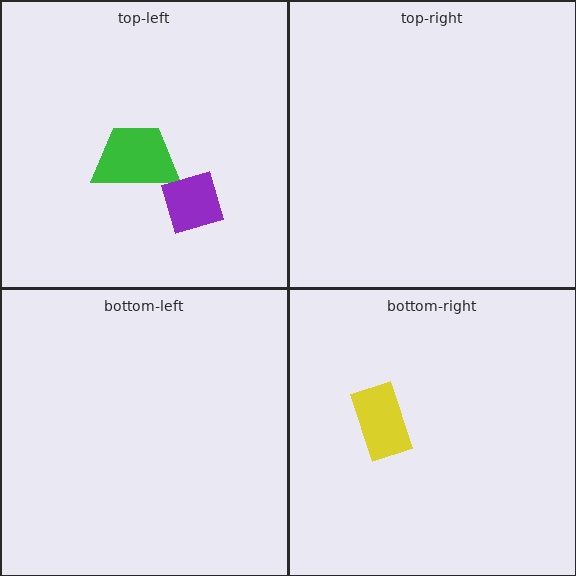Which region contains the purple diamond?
The top-left region.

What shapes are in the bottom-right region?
The yellow rectangle.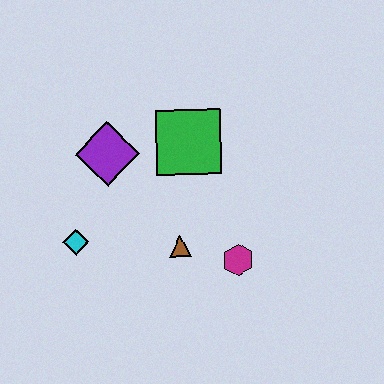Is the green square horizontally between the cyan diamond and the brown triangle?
No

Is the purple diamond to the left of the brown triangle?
Yes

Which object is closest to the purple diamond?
The green square is closest to the purple diamond.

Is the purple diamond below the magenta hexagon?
No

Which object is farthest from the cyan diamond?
The magenta hexagon is farthest from the cyan diamond.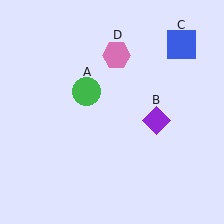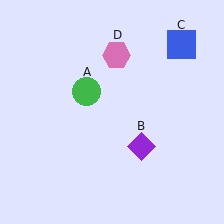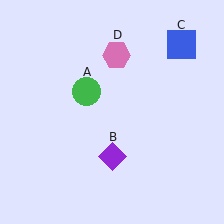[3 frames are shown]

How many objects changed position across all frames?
1 object changed position: purple diamond (object B).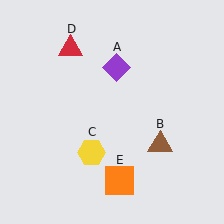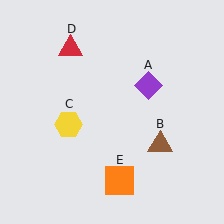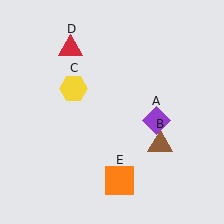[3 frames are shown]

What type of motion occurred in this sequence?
The purple diamond (object A), yellow hexagon (object C) rotated clockwise around the center of the scene.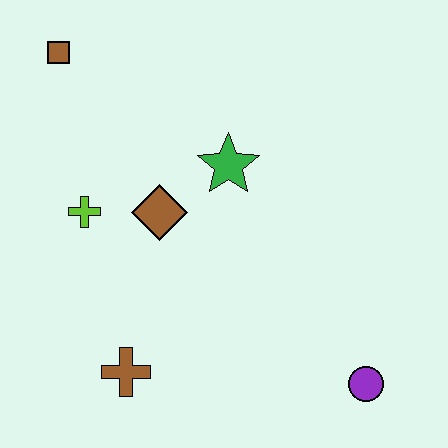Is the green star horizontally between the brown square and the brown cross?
No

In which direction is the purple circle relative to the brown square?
The purple circle is below the brown square.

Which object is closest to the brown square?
The lime cross is closest to the brown square.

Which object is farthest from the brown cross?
The brown square is farthest from the brown cross.